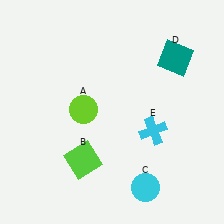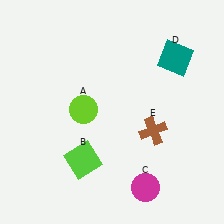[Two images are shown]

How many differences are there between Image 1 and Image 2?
There are 2 differences between the two images.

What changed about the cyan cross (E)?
In Image 1, E is cyan. In Image 2, it changed to brown.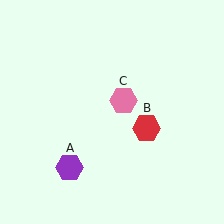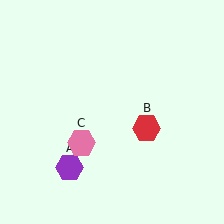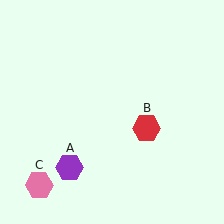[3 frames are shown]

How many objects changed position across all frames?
1 object changed position: pink hexagon (object C).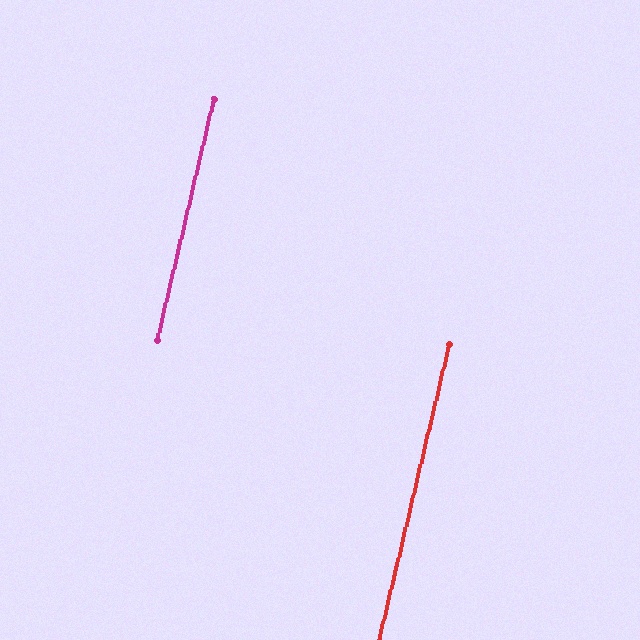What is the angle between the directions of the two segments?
Approximately 0 degrees.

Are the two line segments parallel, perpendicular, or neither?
Parallel — their directions differ by only 0.3°.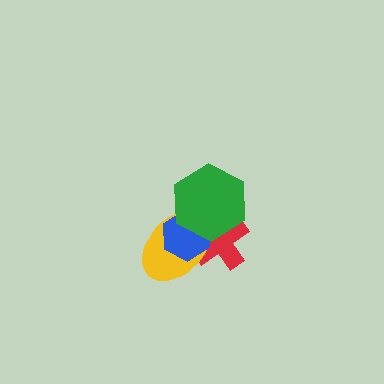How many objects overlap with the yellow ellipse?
3 objects overlap with the yellow ellipse.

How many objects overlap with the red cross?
3 objects overlap with the red cross.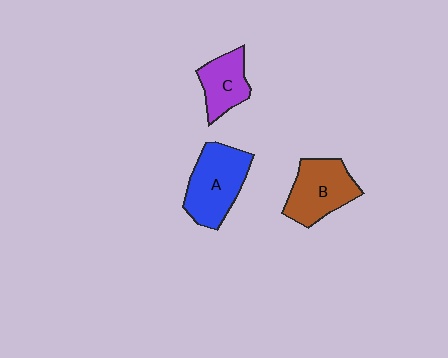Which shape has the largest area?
Shape A (blue).